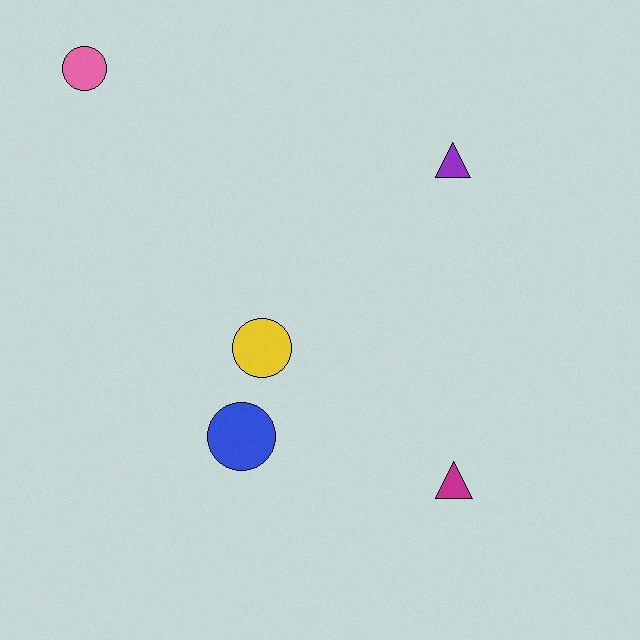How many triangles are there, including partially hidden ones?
There are 2 triangles.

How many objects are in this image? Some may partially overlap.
There are 5 objects.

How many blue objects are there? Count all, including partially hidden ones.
There is 1 blue object.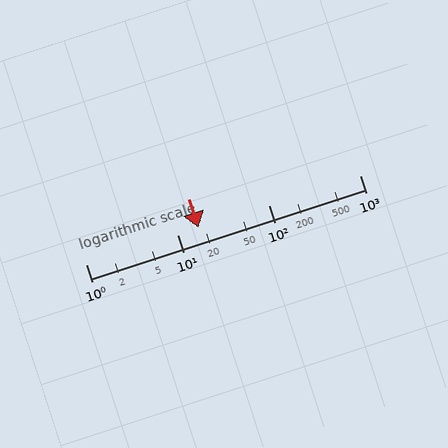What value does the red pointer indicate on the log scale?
The pointer indicates approximately 17.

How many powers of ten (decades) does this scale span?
The scale spans 3 decades, from 1 to 1000.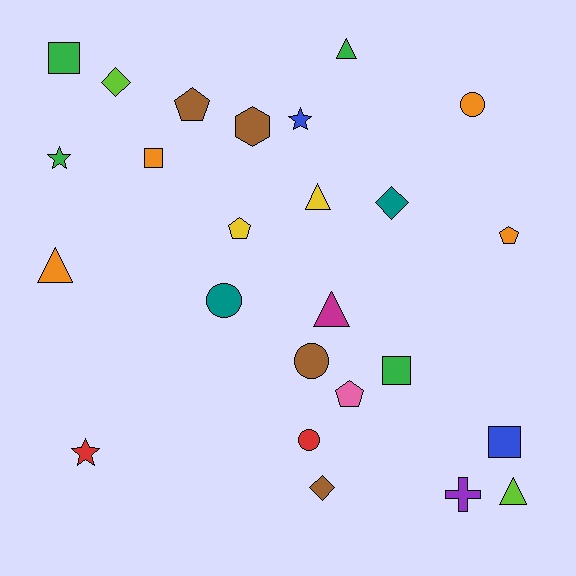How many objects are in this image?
There are 25 objects.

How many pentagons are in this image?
There are 4 pentagons.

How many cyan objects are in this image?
There are no cyan objects.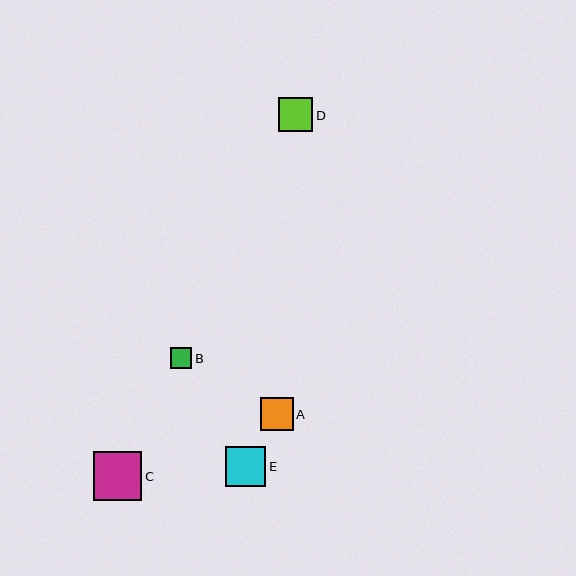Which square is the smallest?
Square B is the smallest with a size of approximately 21 pixels.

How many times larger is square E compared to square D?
Square E is approximately 1.2 times the size of square D.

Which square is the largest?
Square C is the largest with a size of approximately 49 pixels.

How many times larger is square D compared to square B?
Square D is approximately 1.6 times the size of square B.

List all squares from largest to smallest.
From largest to smallest: C, E, D, A, B.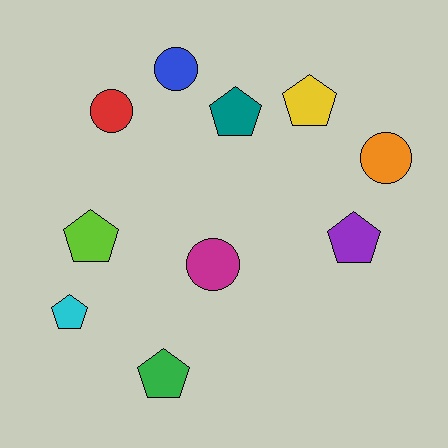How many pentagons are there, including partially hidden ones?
There are 6 pentagons.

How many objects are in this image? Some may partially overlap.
There are 10 objects.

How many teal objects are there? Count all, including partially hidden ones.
There is 1 teal object.